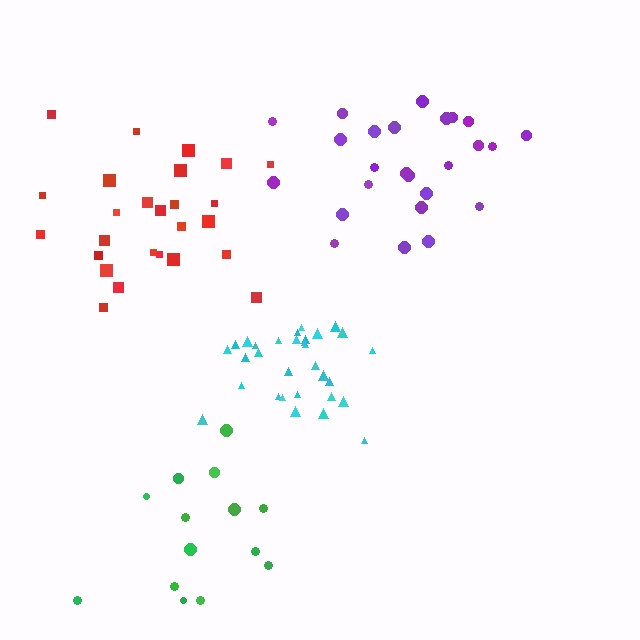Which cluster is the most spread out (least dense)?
Green.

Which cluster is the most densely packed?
Cyan.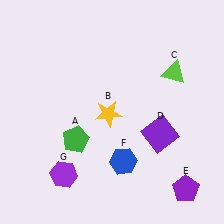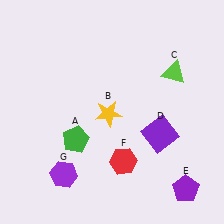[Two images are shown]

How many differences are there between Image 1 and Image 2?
There is 1 difference between the two images.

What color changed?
The hexagon (F) changed from blue in Image 1 to red in Image 2.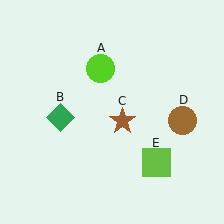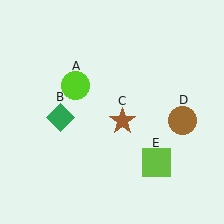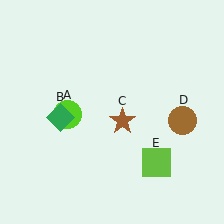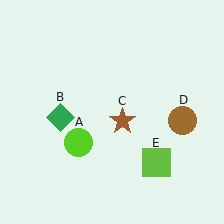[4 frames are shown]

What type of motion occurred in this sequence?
The lime circle (object A) rotated counterclockwise around the center of the scene.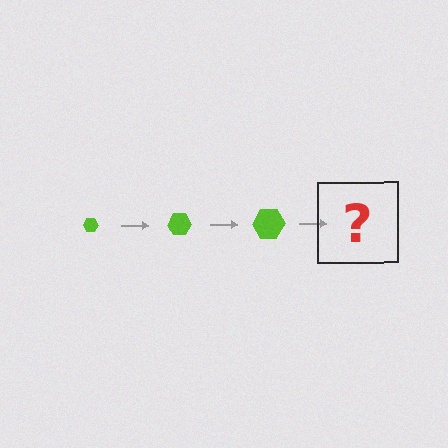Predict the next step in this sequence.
The next step is a lime hexagon, larger than the previous one.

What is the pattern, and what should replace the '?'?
The pattern is that the hexagon gets progressively larger each step. The '?' should be a lime hexagon, larger than the previous one.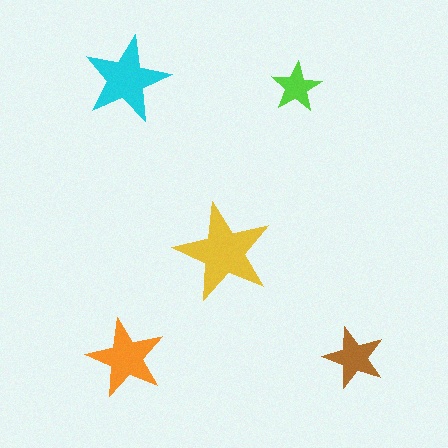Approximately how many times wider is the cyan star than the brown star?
About 1.5 times wider.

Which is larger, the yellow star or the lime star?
The yellow one.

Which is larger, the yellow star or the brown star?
The yellow one.